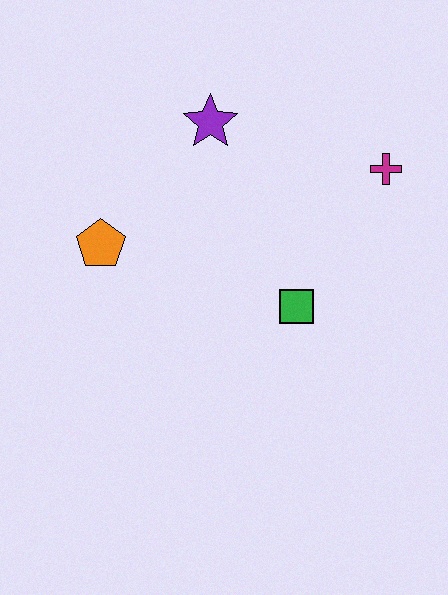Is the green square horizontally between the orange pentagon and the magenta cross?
Yes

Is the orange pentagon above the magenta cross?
No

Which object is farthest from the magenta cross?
The orange pentagon is farthest from the magenta cross.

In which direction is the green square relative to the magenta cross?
The green square is below the magenta cross.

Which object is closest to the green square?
The magenta cross is closest to the green square.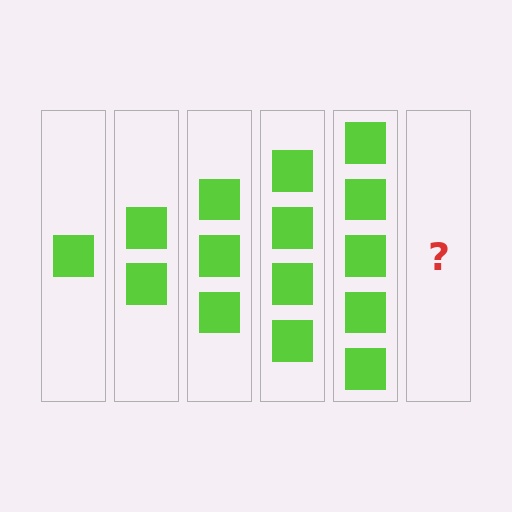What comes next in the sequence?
The next element should be 6 squares.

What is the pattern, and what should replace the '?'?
The pattern is that each step adds one more square. The '?' should be 6 squares.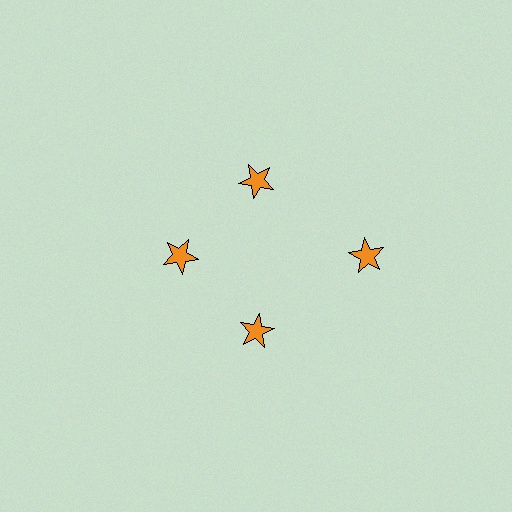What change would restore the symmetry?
The symmetry would be restored by moving it inward, back onto the ring so that all 4 stars sit at equal angles and equal distance from the center.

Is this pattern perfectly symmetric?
No. The 4 orange stars are arranged in a ring, but one element near the 3 o'clock position is pushed outward from the center, breaking the 4-fold rotational symmetry.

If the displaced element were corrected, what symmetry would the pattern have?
It would have 4-fold rotational symmetry — the pattern would map onto itself every 90 degrees.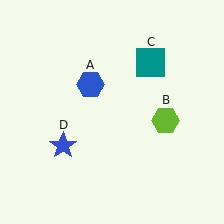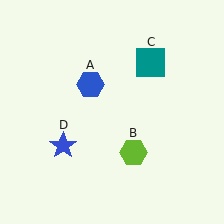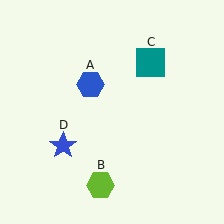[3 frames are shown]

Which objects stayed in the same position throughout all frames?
Blue hexagon (object A) and teal square (object C) and blue star (object D) remained stationary.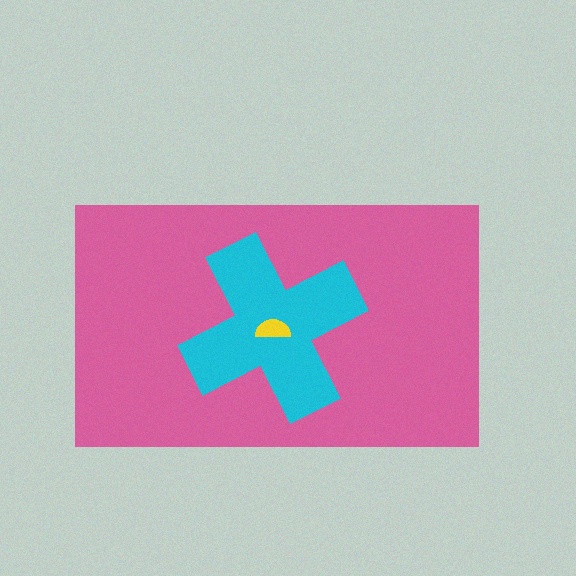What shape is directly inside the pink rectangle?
The cyan cross.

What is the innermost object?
The yellow semicircle.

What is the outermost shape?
The pink rectangle.